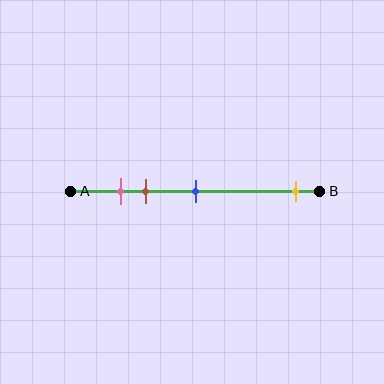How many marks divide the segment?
There are 4 marks dividing the segment.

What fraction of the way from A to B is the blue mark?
The blue mark is approximately 50% (0.5) of the way from A to B.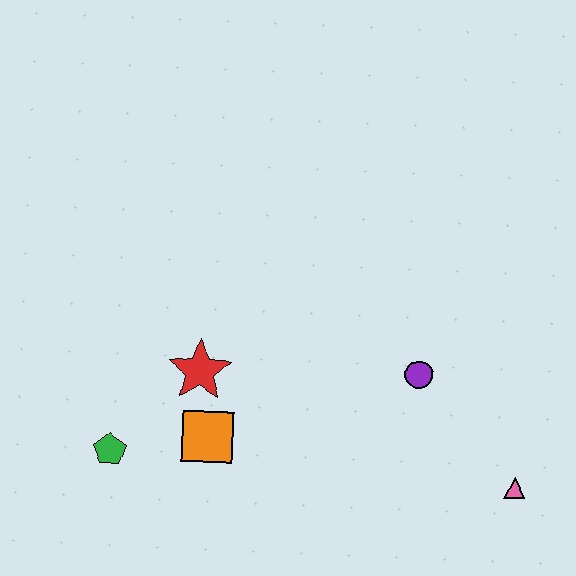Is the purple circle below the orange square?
No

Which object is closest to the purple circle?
The pink triangle is closest to the purple circle.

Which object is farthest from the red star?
The pink triangle is farthest from the red star.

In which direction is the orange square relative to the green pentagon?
The orange square is to the right of the green pentagon.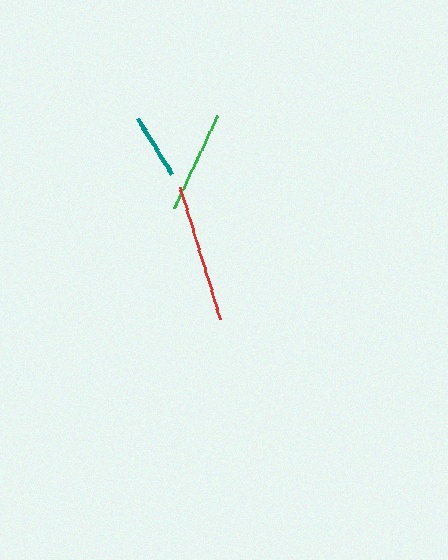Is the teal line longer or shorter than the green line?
The green line is longer than the teal line.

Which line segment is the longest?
The red line is the longest at approximately 139 pixels.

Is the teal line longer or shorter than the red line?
The red line is longer than the teal line.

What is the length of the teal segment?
The teal segment is approximately 65 pixels long.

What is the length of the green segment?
The green segment is approximately 102 pixels long.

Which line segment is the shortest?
The teal line is the shortest at approximately 65 pixels.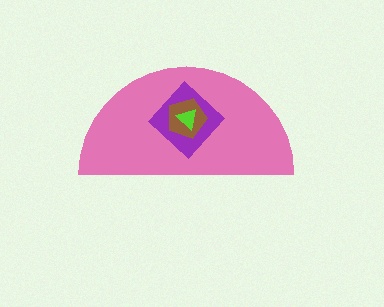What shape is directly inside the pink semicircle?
The purple diamond.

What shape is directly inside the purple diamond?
The brown pentagon.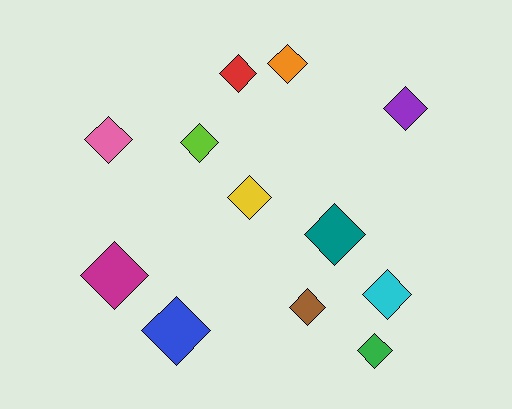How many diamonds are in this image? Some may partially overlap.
There are 12 diamonds.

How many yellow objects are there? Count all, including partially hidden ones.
There is 1 yellow object.